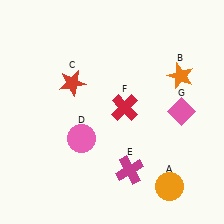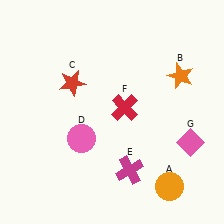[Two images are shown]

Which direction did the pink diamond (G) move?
The pink diamond (G) moved down.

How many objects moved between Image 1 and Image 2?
1 object moved between the two images.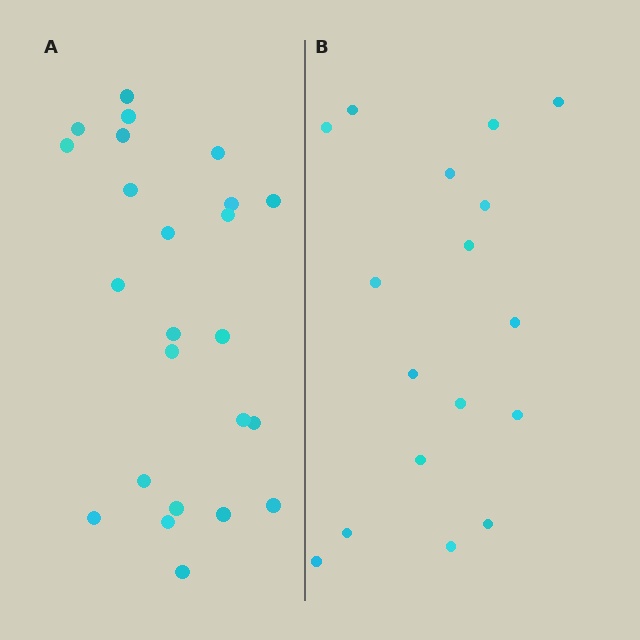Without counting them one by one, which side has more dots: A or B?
Region A (the left region) has more dots.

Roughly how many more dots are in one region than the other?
Region A has roughly 8 or so more dots than region B.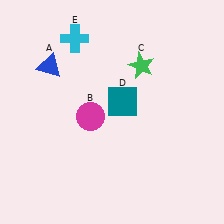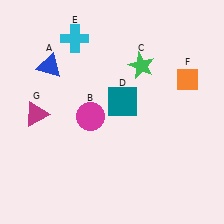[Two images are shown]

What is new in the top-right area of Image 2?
An orange diamond (F) was added in the top-right area of Image 2.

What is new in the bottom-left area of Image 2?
A magenta triangle (G) was added in the bottom-left area of Image 2.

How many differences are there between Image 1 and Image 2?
There are 2 differences between the two images.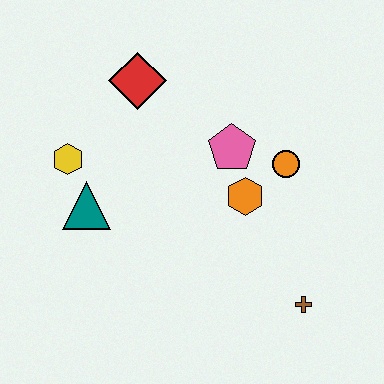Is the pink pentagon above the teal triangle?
Yes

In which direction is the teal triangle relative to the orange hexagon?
The teal triangle is to the left of the orange hexagon.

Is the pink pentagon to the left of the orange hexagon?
Yes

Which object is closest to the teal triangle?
The yellow hexagon is closest to the teal triangle.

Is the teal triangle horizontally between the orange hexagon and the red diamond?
No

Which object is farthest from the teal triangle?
The brown cross is farthest from the teal triangle.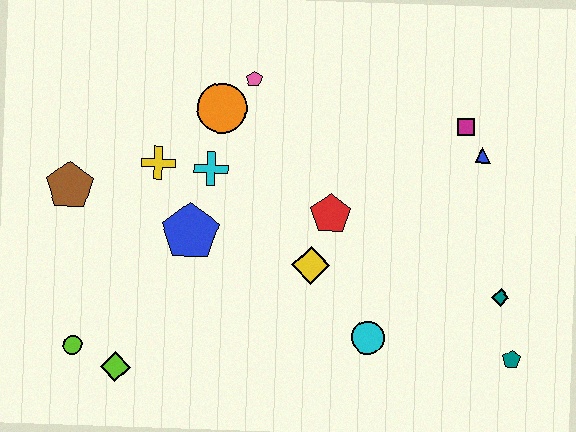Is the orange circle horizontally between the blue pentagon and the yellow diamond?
Yes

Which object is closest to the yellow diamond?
The red pentagon is closest to the yellow diamond.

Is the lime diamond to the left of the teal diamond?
Yes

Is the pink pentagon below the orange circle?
No